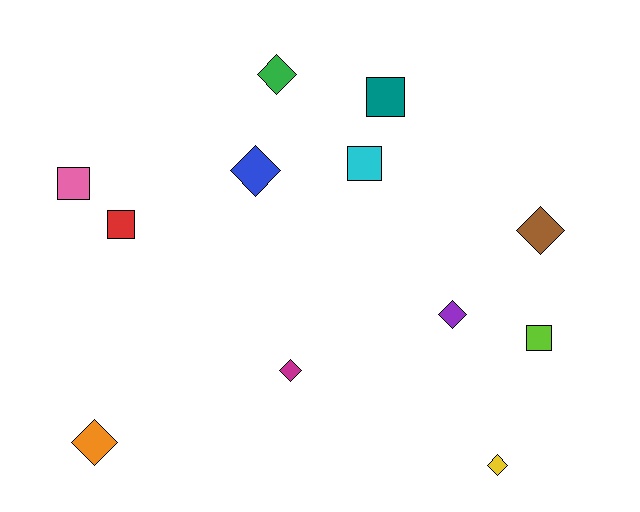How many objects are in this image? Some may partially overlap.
There are 12 objects.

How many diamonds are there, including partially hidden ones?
There are 7 diamonds.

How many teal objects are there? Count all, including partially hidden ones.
There is 1 teal object.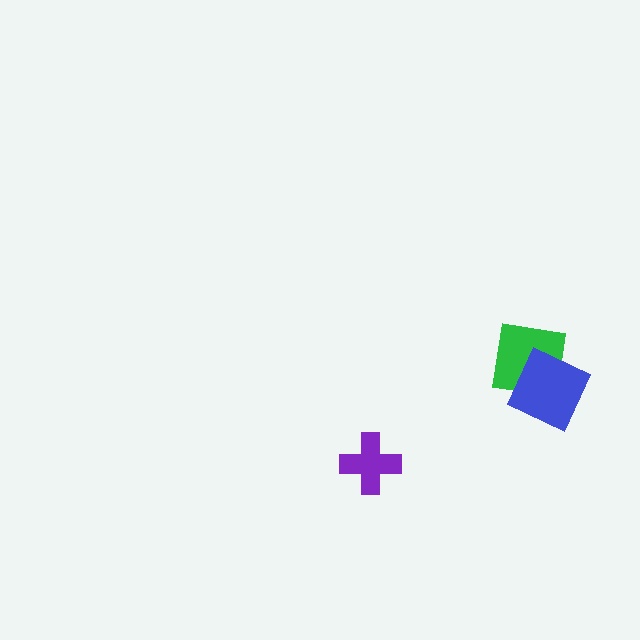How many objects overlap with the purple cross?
0 objects overlap with the purple cross.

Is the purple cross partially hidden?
No, no other shape covers it.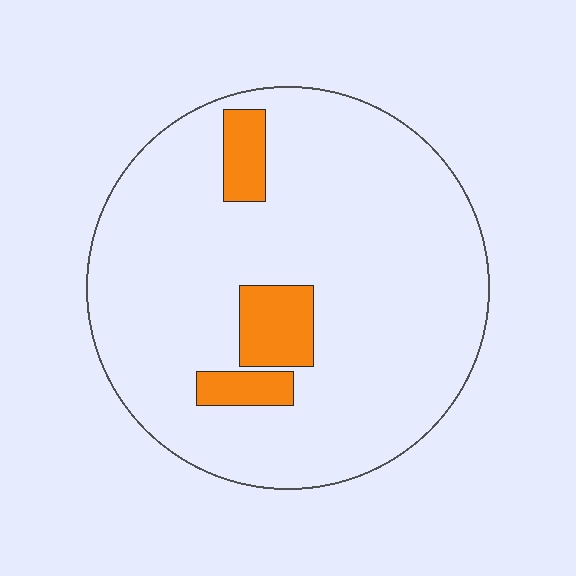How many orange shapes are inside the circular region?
3.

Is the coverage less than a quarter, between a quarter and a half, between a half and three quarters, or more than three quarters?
Less than a quarter.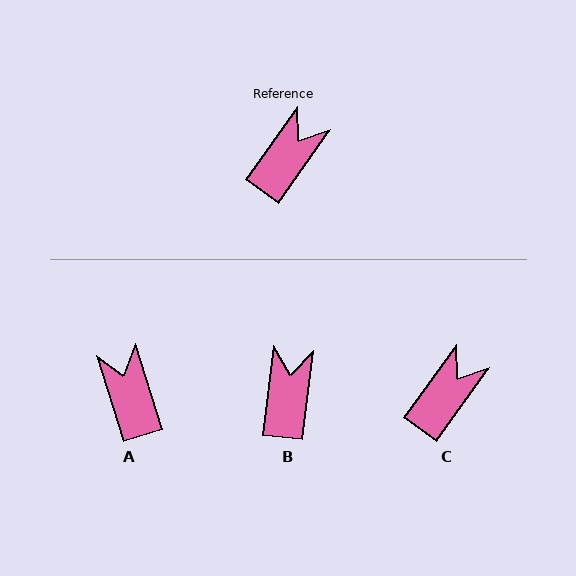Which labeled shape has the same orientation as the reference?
C.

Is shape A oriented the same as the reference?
No, it is off by about 53 degrees.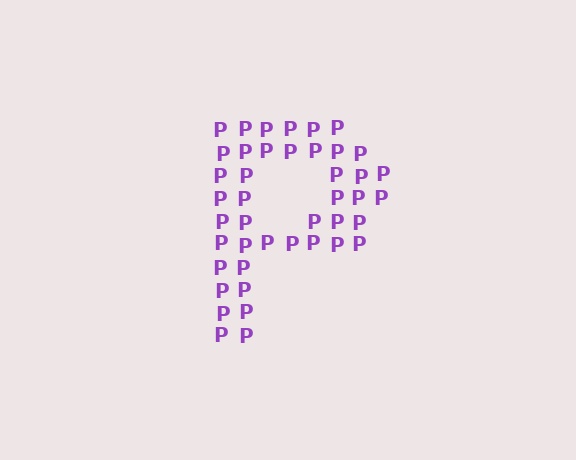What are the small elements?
The small elements are letter P's.